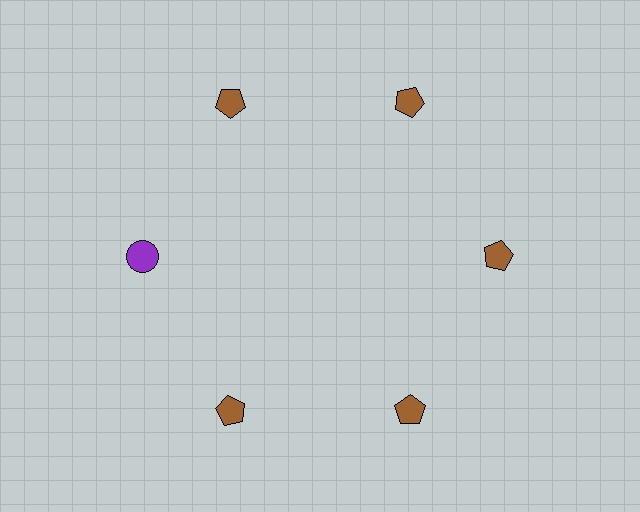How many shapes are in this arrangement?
There are 6 shapes arranged in a ring pattern.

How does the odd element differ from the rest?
It differs in both color (purple instead of brown) and shape (circle instead of pentagon).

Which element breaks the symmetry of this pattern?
The purple circle at roughly the 9 o'clock position breaks the symmetry. All other shapes are brown pentagons.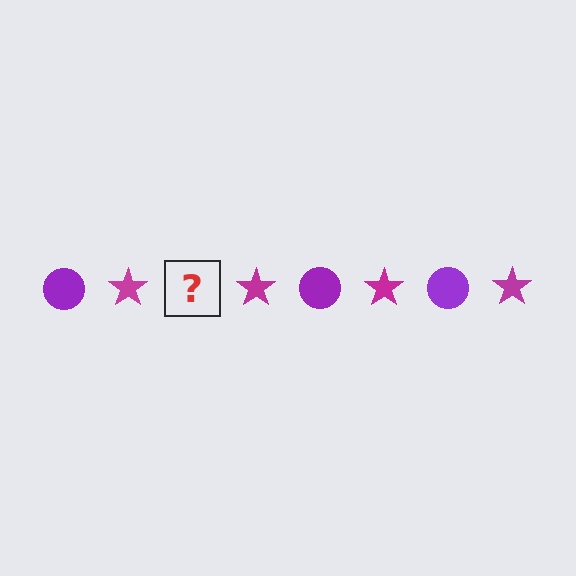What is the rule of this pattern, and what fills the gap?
The rule is that the pattern alternates between purple circle and magenta star. The gap should be filled with a purple circle.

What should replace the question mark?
The question mark should be replaced with a purple circle.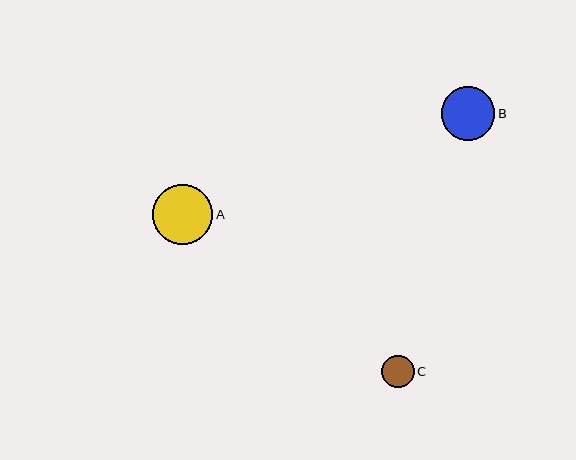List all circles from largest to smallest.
From largest to smallest: A, B, C.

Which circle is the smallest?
Circle C is the smallest with a size of approximately 33 pixels.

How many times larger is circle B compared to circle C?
Circle B is approximately 1.6 times the size of circle C.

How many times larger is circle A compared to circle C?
Circle A is approximately 1.9 times the size of circle C.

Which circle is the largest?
Circle A is the largest with a size of approximately 60 pixels.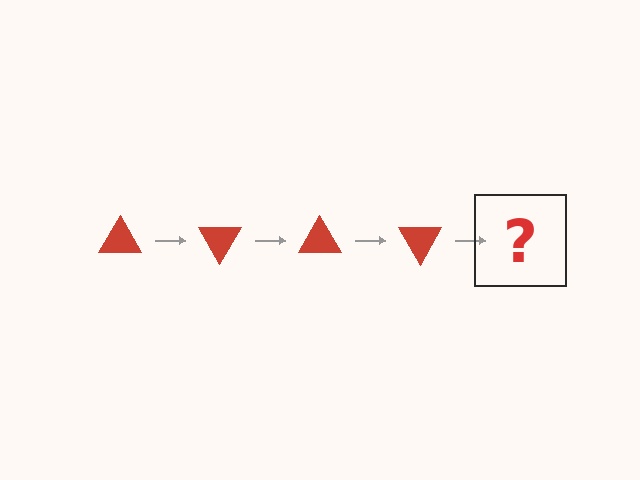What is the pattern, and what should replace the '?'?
The pattern is that the triangle rotates 60 degrees each step. The '?' should be a red triangle rotated 240 degrees.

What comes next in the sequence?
The next element should be a red triangle rotated 240 degrees.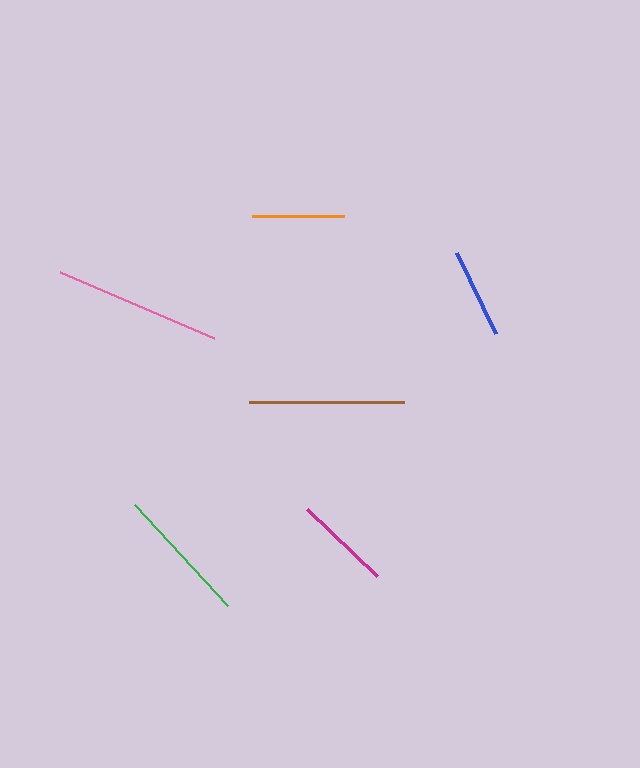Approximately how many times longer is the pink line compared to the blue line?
The pink line is approximately 1.9 times the length of the blue line.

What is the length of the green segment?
The green segment is approximately 137 pixels long.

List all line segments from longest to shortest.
From longest to shortest: pink, brown, green, magenta, orange, blue.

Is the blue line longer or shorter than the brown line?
The brown line is longer than the blue line.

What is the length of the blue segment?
The blue segment is approximately 90 pixels long.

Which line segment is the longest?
The pink line is the longest at approximately 168 pixels.